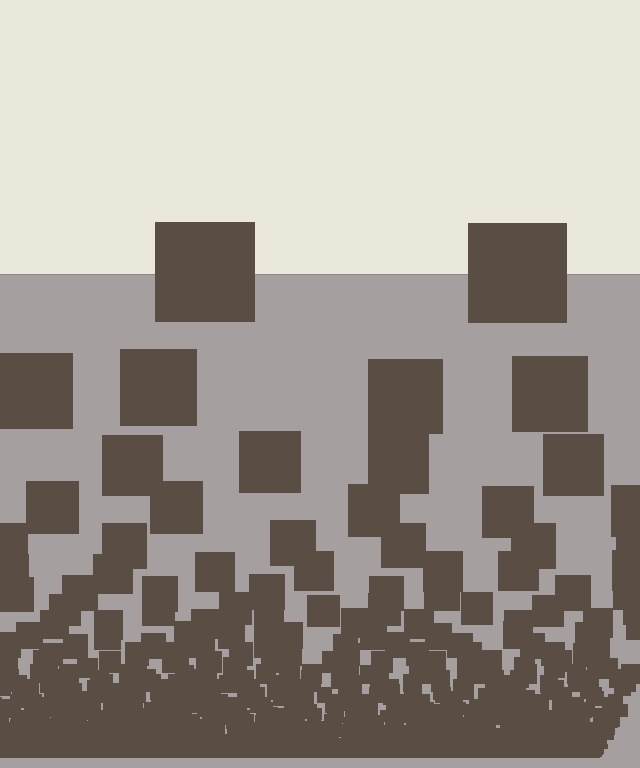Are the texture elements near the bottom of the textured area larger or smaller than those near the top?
Smaller. The gradient is inverted — elements near the bottom are smaller and denser.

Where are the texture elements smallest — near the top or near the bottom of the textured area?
Near the bottom.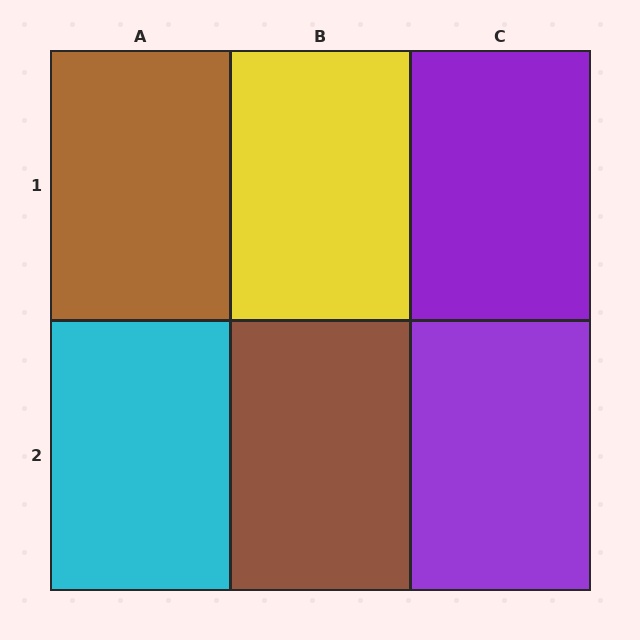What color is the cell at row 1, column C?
Purple.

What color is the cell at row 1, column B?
Yellow.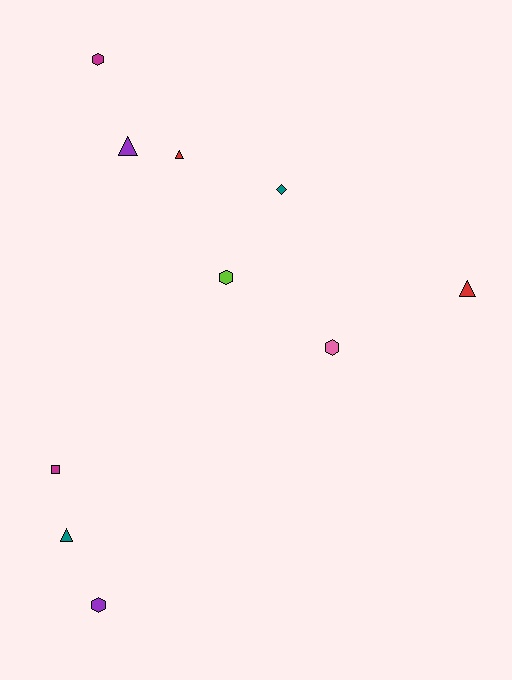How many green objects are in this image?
There are no green objects.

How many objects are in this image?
There are 10 objects.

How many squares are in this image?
There is 1 square.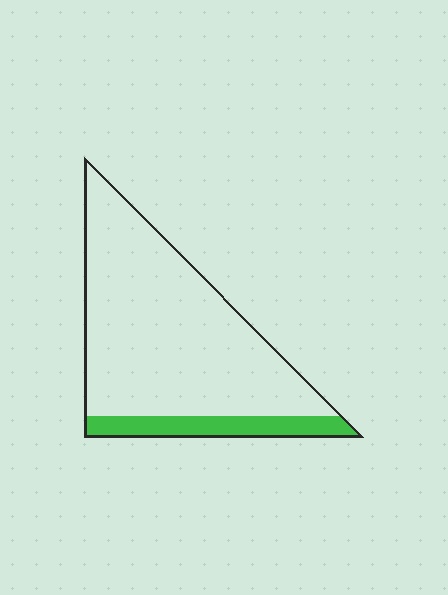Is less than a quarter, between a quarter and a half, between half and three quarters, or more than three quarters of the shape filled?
Less than a quarter.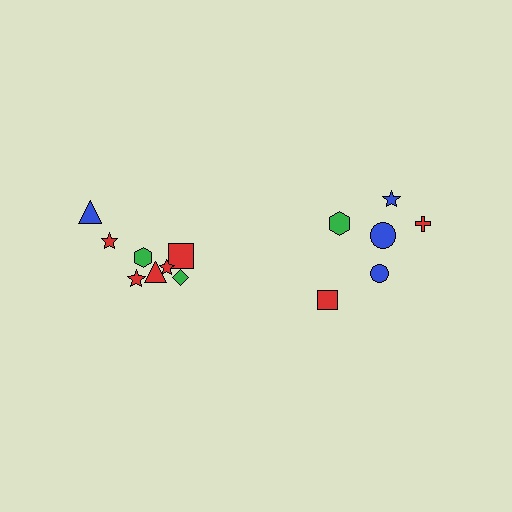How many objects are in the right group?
There are 6 objects.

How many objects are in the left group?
There are 8 objects.